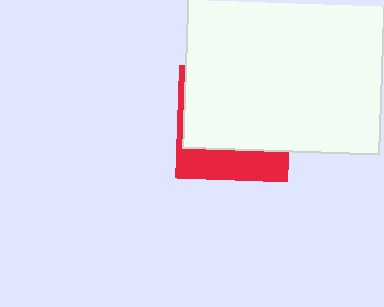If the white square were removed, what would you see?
You would see the complete red square.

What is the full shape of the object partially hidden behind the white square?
The partially hidden object is a red square.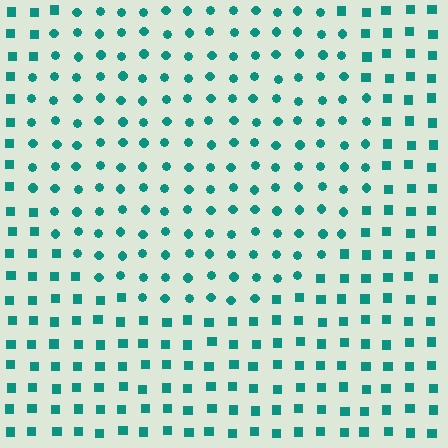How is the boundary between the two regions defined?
The boundary is defined by a change in element shape: circles inside vs. squares outside. All elements share the same color and spacing.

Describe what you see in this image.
The image is filled with small teal elements arranged in a uniform grid. A circle-shaped region contains circles, while the surrounding area contains squares. The boundary is defined purely by the change in element shape.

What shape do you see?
I see a circle.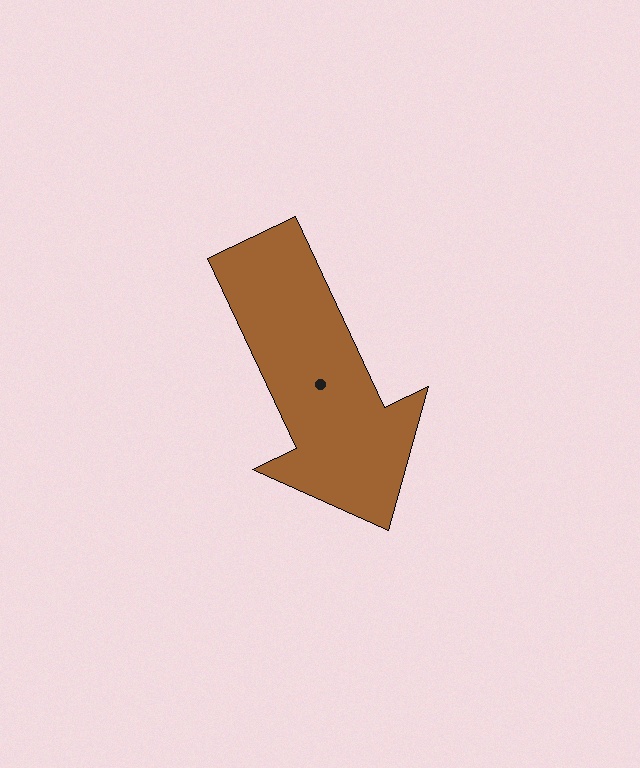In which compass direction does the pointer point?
Southeast.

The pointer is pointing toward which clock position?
Roughly 5 o'clock.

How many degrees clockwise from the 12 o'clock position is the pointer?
Approximately 155 degrees.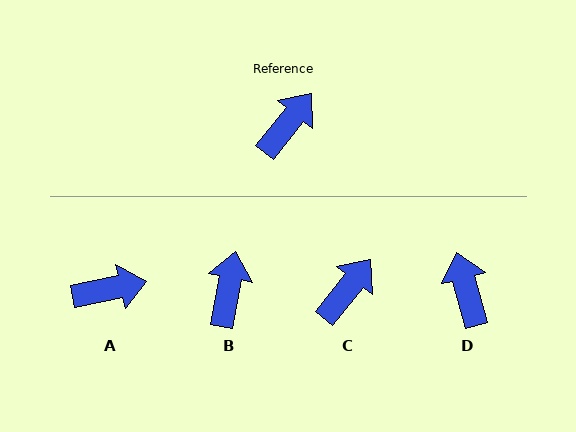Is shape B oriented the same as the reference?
No, it is off by about 28 degrees.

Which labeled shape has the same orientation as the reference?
C.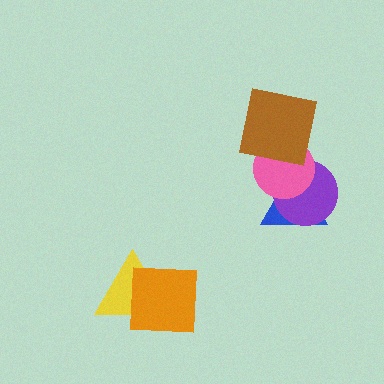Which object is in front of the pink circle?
The brown square is in front of the pink circle.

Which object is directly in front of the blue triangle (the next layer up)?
The purple circle is directly in front of the blue triangle.